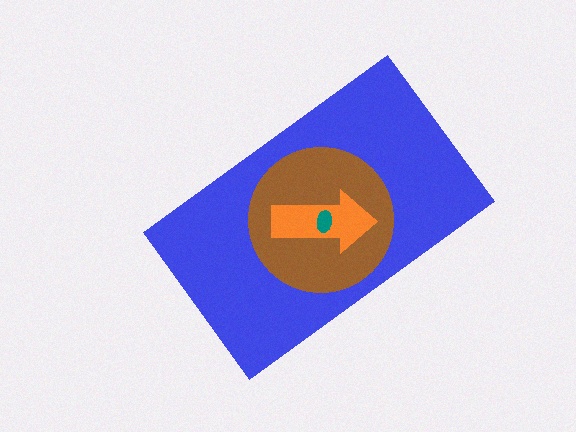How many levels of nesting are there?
4.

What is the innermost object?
The teal ellipse.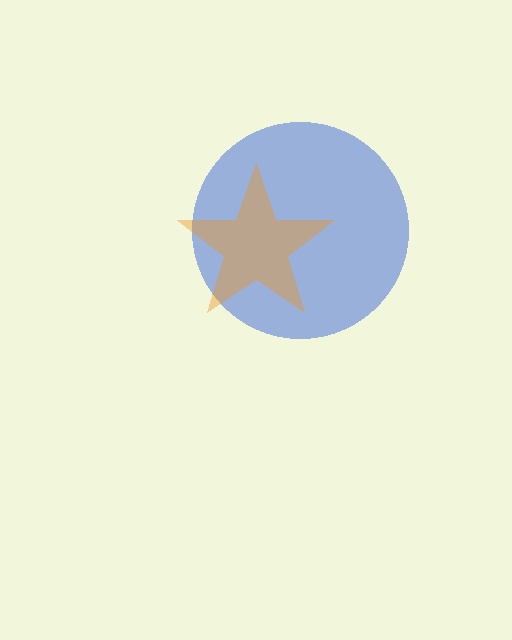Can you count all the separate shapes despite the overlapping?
Yes, there are 2 separate shapes.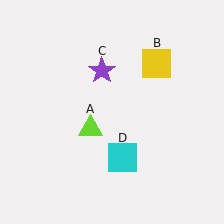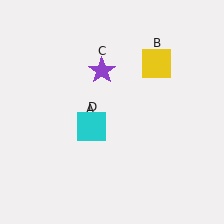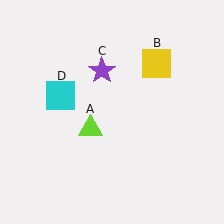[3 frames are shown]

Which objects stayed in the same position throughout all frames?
Lime triangle (object A) and yellow square (object B) and purple star (object C) remained stationary.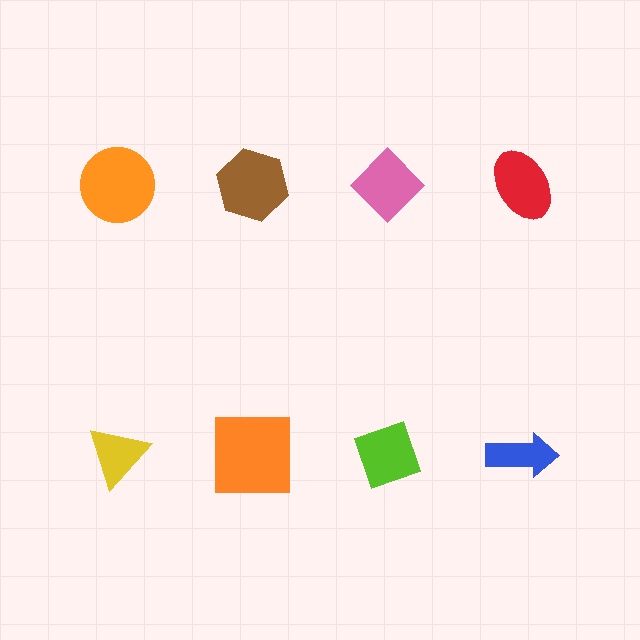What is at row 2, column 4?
A blue arrow.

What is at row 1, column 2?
A brown hexagon.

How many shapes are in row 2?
4 shapes.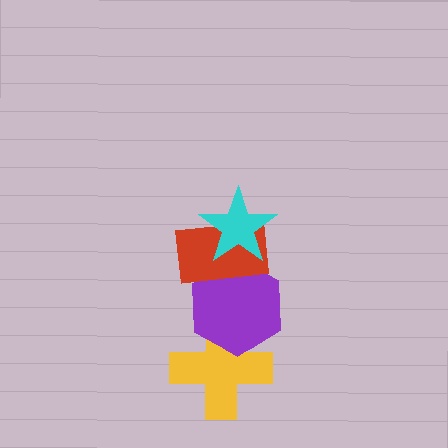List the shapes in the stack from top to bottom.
From top to bottom: the cyan star, the red rectangle, the purple hexagon, the yellow cross.